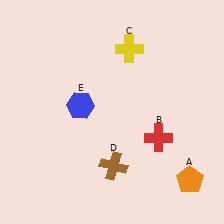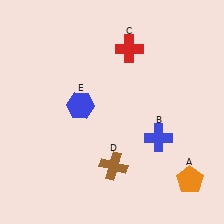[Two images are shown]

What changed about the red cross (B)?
In Image 1, B is red. In Image 2, it changed to blue.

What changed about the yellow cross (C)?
In Image 1, C is yellow. In Image 2, it changed to red.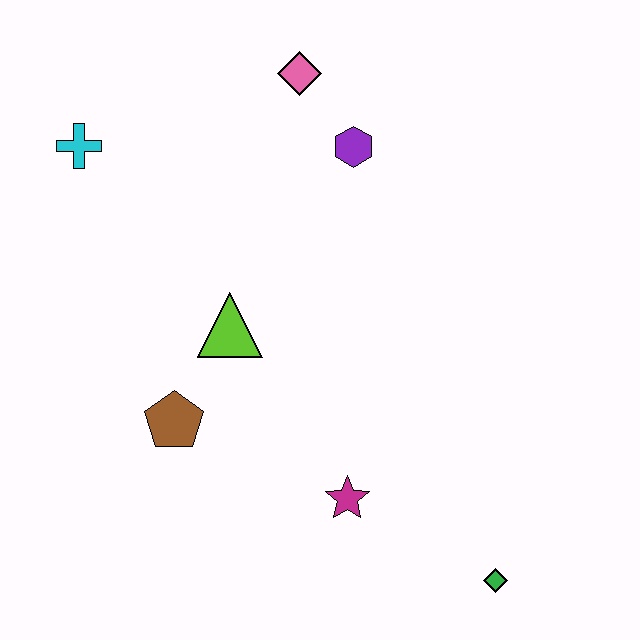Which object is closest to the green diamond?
The magenta star is closest to the green diamond.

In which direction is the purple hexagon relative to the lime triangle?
The purple hexagon is above the lime triangle.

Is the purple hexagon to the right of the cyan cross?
Yes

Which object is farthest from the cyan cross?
The green diamond is farthest from the cyan cross.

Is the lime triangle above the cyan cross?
No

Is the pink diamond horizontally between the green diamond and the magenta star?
No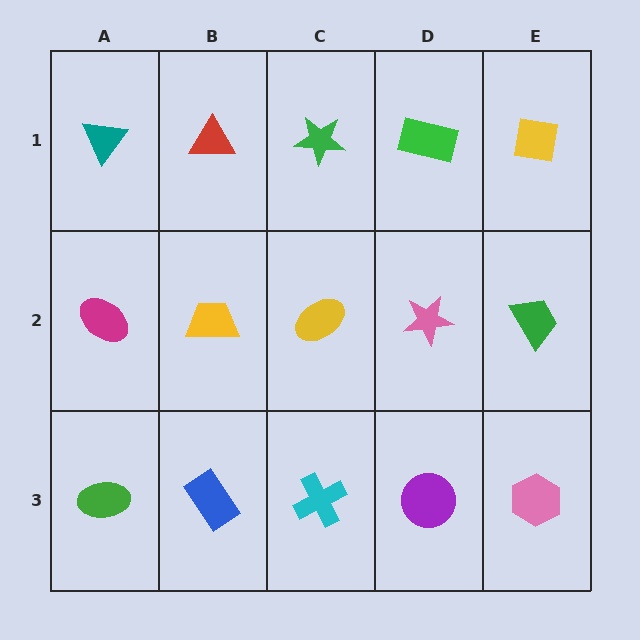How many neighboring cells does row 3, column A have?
2.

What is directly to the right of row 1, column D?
A yellow square.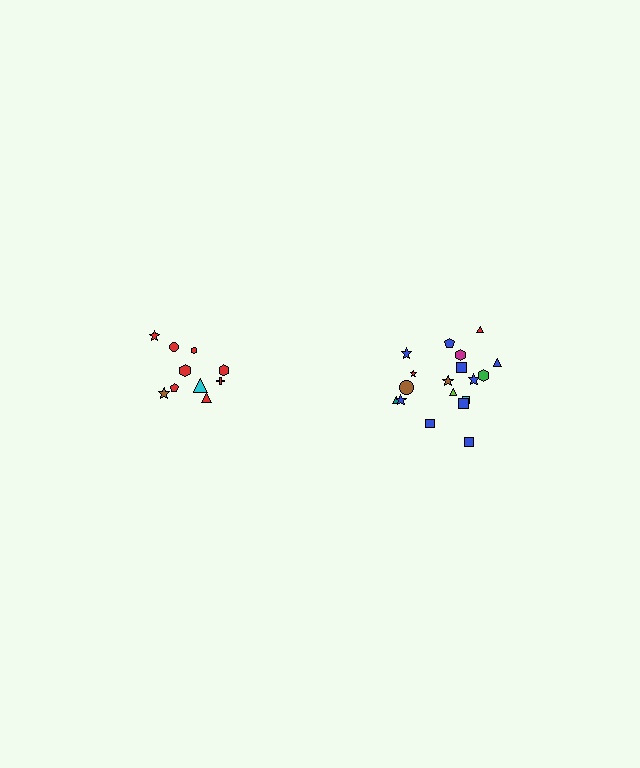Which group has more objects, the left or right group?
The right group.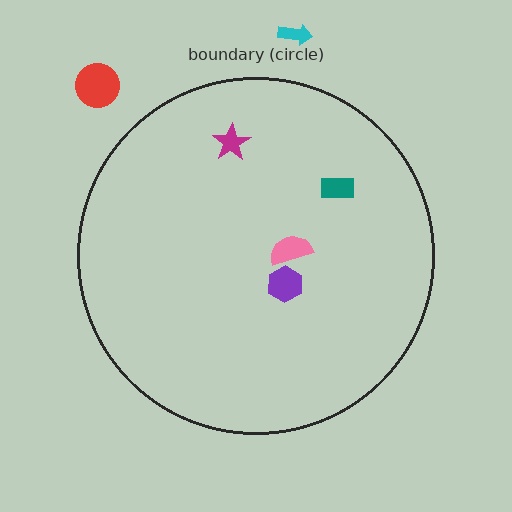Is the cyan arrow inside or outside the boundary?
Outside.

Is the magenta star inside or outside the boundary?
Inside.